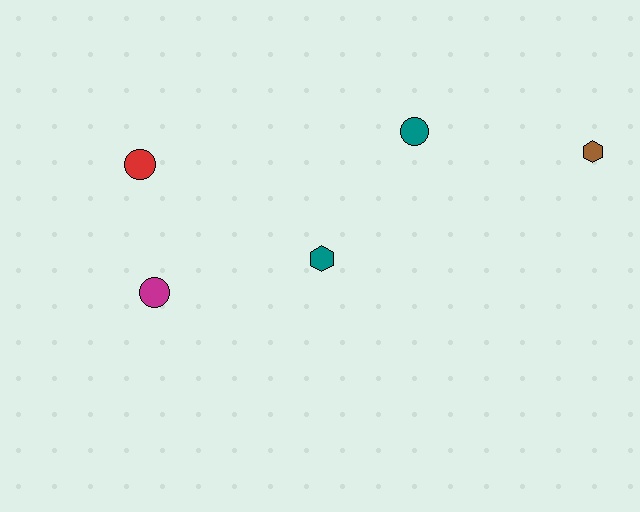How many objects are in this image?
There are 5 objects.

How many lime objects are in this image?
There are no lime objects.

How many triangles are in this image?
There are no triangles.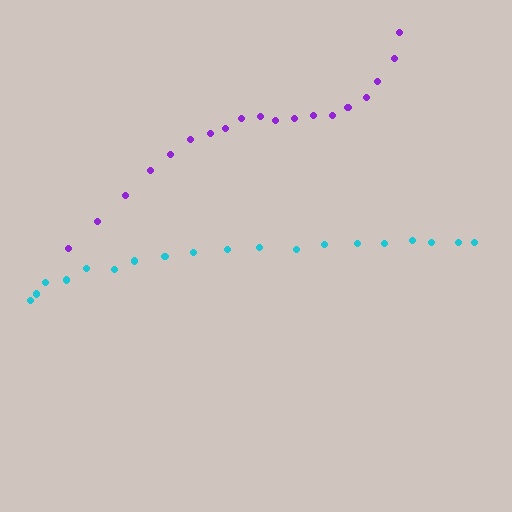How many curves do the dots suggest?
There are 2 distinct paths.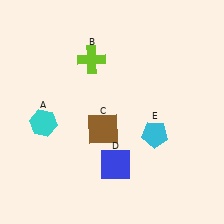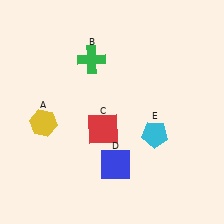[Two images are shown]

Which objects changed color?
A changed from cyan to yellow. B changed from lime to green. C changed from brown to red.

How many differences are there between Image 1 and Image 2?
There are 3 differences between the two images.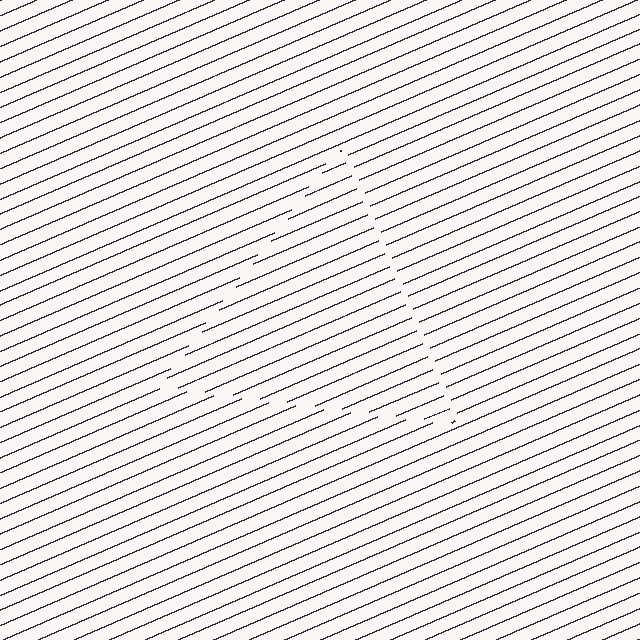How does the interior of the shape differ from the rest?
The interior of the shape contains the same grating, shifted by half a period — the contour is defined by the phase discontinuity where line-ends from the inner and outer gratings abut.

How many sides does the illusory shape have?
3 sides — the line-ends trace a triangle.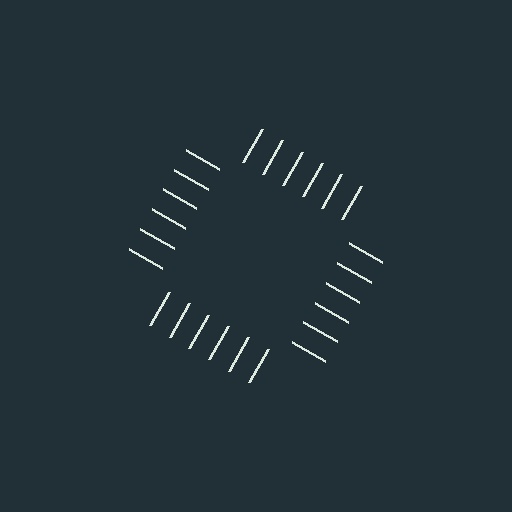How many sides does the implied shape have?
4 sides — the line-ends trace a square.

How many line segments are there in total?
24 — 6 along each of the 4 edges.